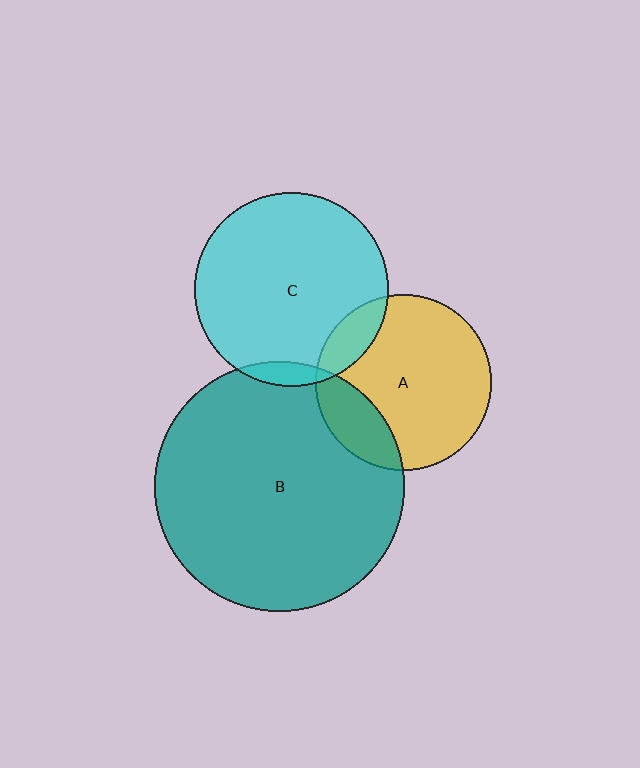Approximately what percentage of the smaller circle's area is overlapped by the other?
Approximately 15%.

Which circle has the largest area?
Circle B (teal).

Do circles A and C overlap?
Yes.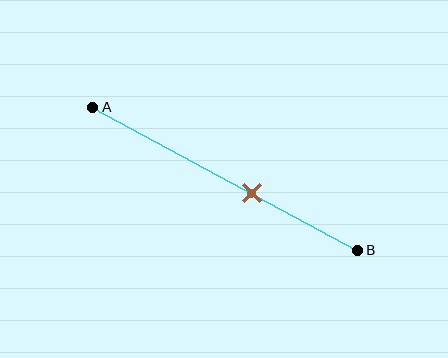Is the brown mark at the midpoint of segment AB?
No, the mark is at about 60% from A, not at the 50% midpoint.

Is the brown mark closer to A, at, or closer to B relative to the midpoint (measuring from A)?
The brown mark is closer to point B than the midpoint of segment AB.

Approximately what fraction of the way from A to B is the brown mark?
The brown mark is approximately 60% of the way from A to B.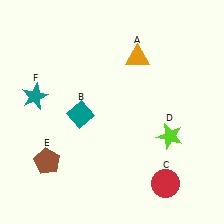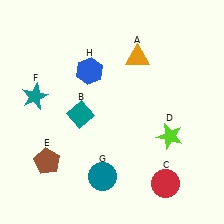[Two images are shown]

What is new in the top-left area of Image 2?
A blue hexagon (H) was added in the top-left area of Image 2.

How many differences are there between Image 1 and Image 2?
There are 2 differences between the two images.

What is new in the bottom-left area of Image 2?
A teal circle (G) was added in the bottom-left area of Image 2.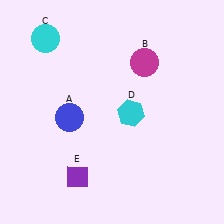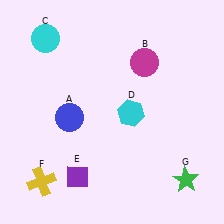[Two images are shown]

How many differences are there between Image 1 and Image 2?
There are 2 differences between the two images.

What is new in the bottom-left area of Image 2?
A yellow cross (F) was added in the bottom-left area of Image 2.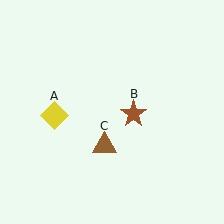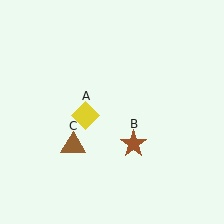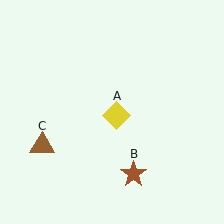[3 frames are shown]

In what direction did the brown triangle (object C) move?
The brown triangle (object C) moved left.